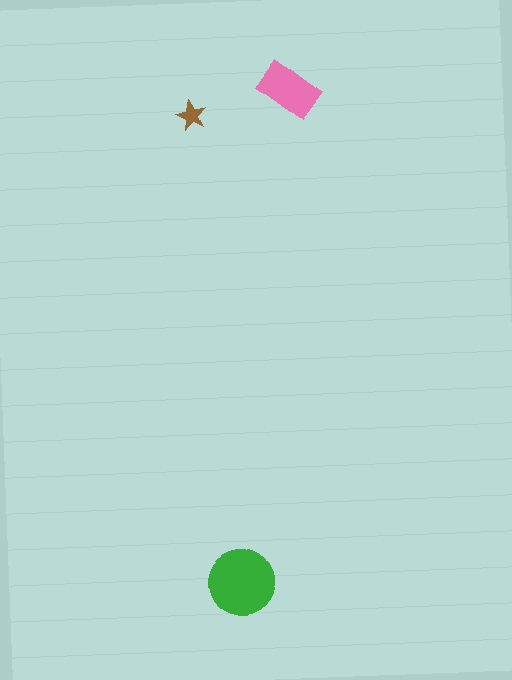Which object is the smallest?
The brown star.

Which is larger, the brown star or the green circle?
The green circle.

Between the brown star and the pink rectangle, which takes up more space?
The pink rectangle.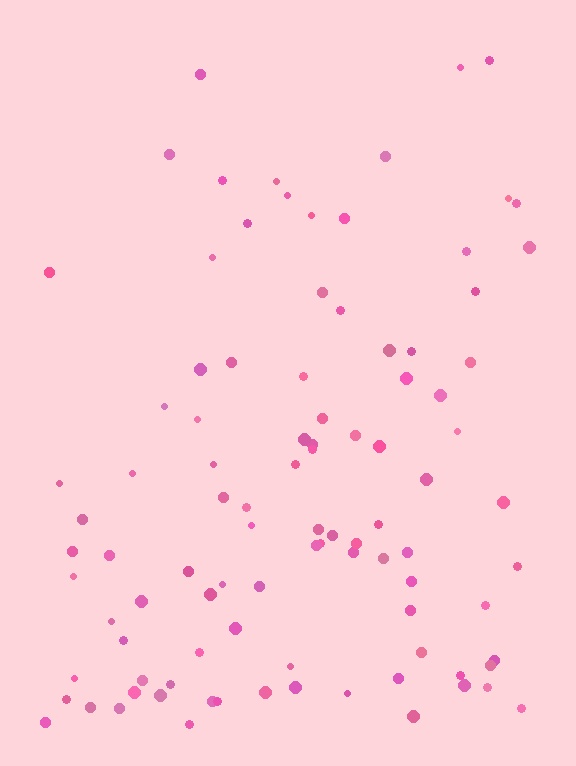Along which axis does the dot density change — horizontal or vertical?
Vertical.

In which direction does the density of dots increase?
From top to bottom, with the bottom side densest.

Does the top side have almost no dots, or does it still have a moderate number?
Still a moderate number, just noticeably fewer than the bottom.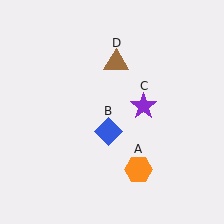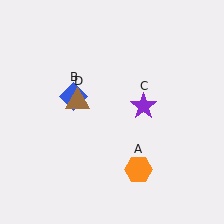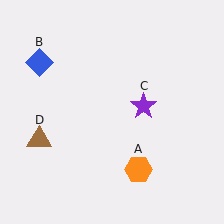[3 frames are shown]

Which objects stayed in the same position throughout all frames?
Orange hexagon (object A) and purple star (object C) remained stationary.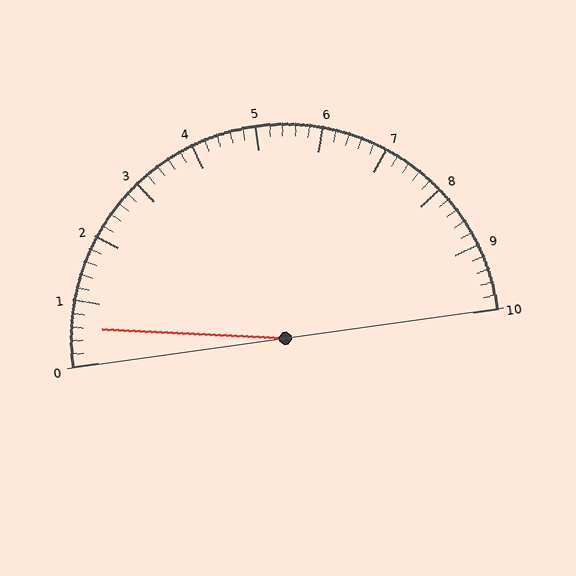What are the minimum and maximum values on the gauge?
The gauge ranges from 0 to 10.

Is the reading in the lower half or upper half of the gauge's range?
The reading is in the lower half of the range (0 to 10).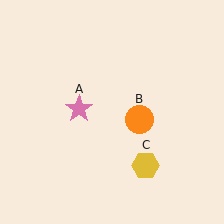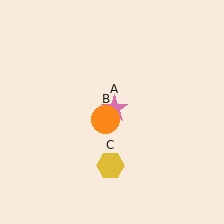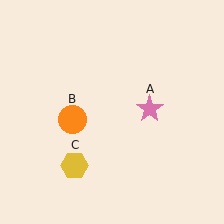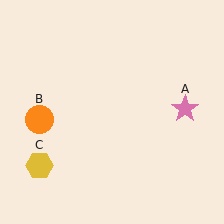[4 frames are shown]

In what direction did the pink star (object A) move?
The pink star (object A) moved right.